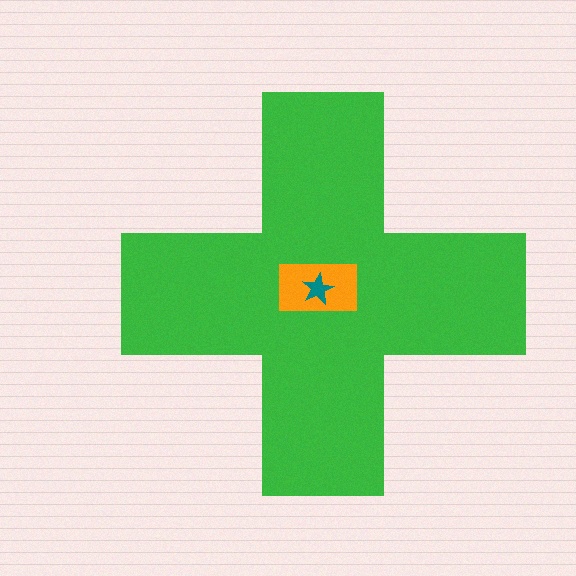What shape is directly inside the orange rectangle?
The teal star.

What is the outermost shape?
The green cross.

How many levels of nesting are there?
3.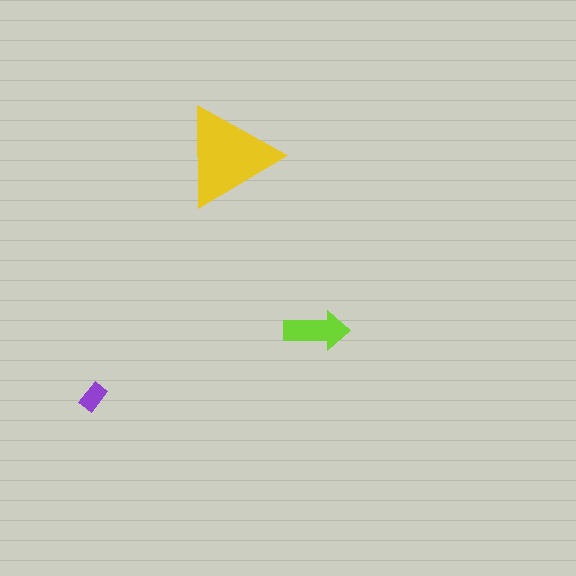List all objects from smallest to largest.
The purple rectangle, the lime arrow, the yellow triangle.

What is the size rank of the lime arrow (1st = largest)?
2nd.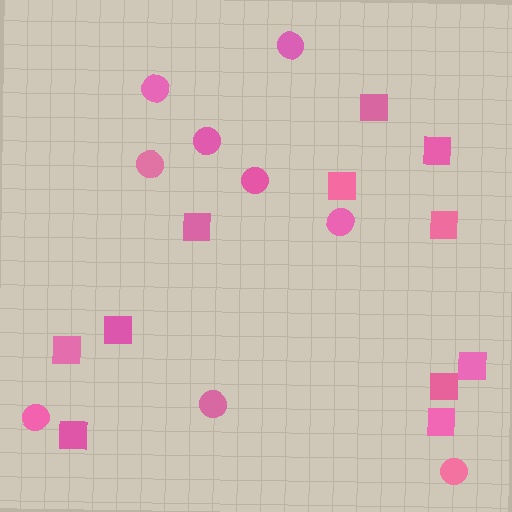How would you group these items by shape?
There are 2 groups: one group of squares (11) and one group of circles (9).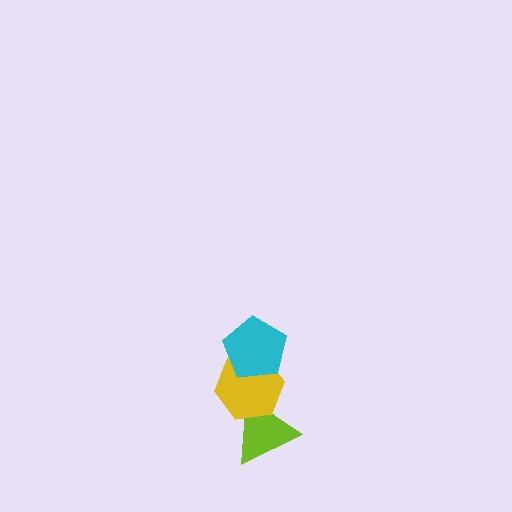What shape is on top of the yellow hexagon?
The cyan pentagon is on top of the yellow hexagon.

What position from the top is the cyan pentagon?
The cyan pentagon is 1st from the top.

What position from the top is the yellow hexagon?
The yellow hexagon is 2nd from the top.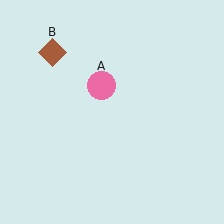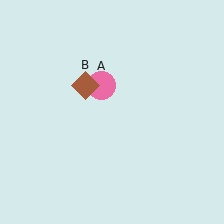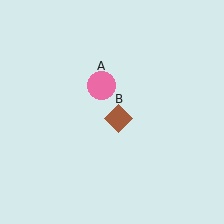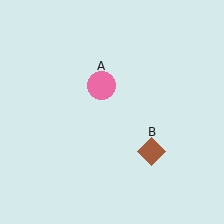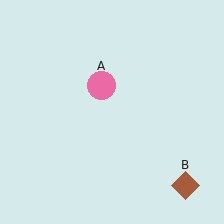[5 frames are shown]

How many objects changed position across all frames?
1 object changed position: brown diamond (object B).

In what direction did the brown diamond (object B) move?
The brown diamond (object B) moved down and to the right.